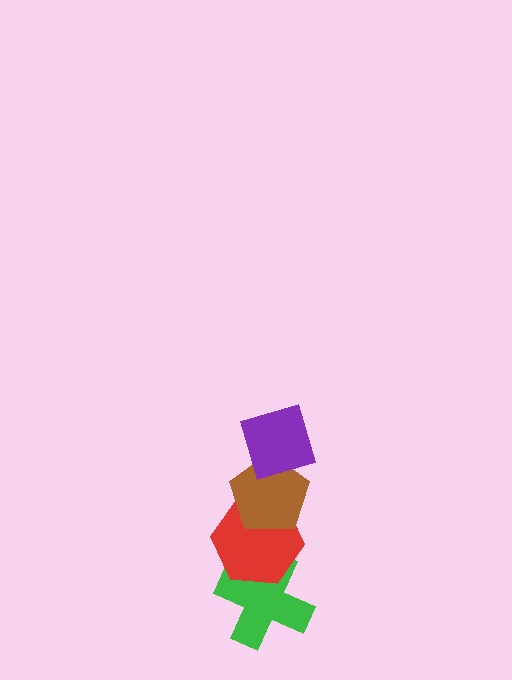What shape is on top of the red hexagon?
The brown pentagon is on top of the red hexagon.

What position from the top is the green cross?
The green cross is 4th from the top.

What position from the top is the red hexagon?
The red hexagon is 3rd from the top.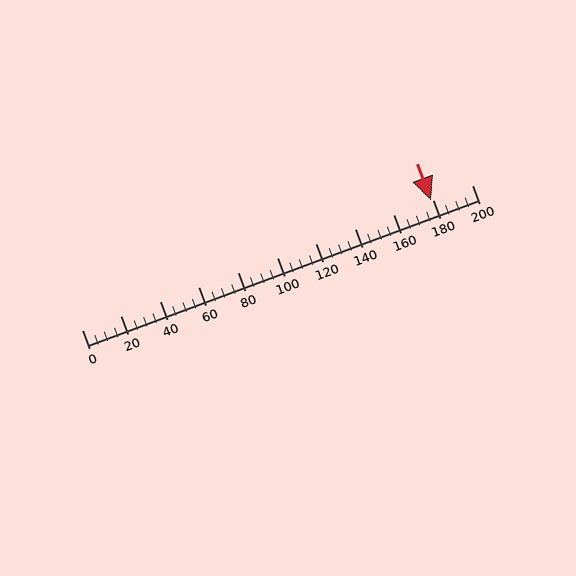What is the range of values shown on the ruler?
The ruler shows values from 0 to 200.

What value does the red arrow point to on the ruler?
The red arrow points to approximately 179.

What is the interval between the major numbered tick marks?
The major tick marks are spaced 20 units apart.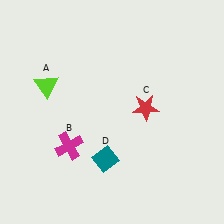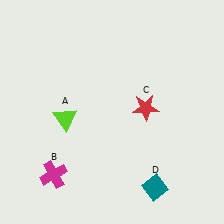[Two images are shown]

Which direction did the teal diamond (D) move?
The teal diamond (D) moved right.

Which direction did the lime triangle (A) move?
The lime triangle (A) moved down.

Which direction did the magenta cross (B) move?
The magenta cross (B) moved down.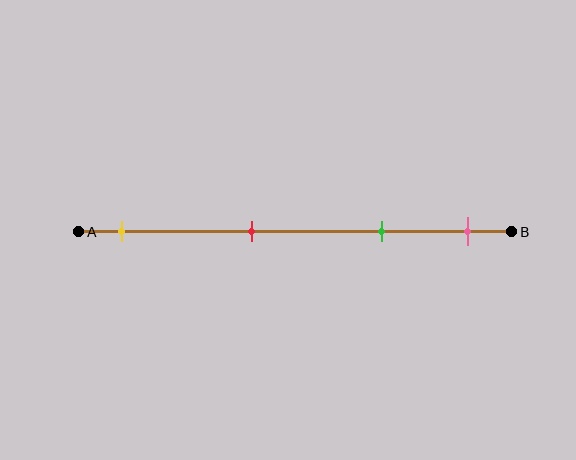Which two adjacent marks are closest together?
The green and pink marks are the closest adjacent pair.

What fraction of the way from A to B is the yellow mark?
The yellow mark is approximately 10% (0.1) of the way from A to B.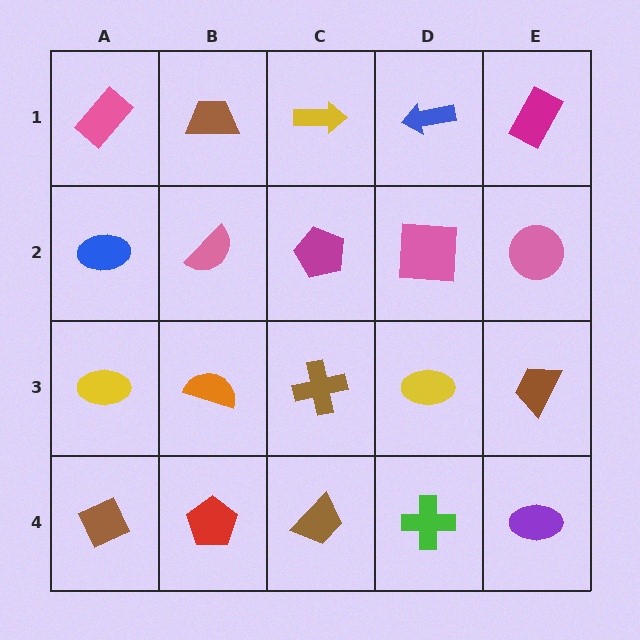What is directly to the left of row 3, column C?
An orange semicircle.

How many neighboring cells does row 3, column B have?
4.